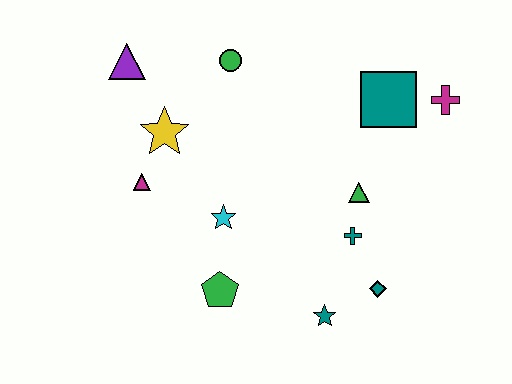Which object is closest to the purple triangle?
The yellow star is closest to the purple triangle.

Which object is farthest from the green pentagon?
The magenta cross is farthest from the green pentagon.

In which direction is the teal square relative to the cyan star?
The teal square is to the right of the cyan star.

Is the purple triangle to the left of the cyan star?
Yes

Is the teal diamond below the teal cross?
Yes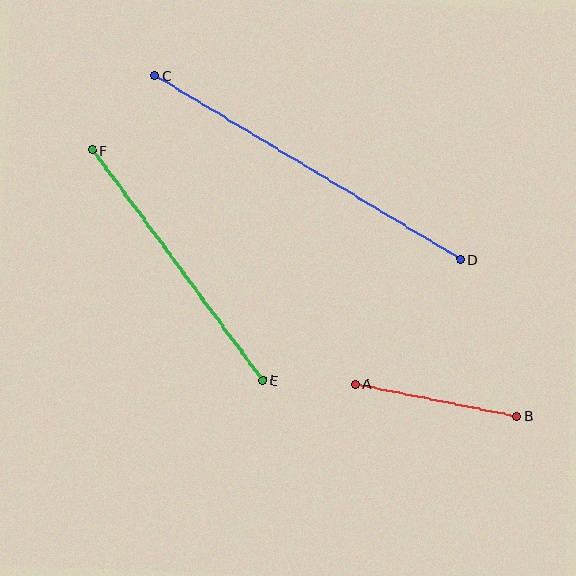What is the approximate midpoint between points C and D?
The midpoint is at approximately (308, 168) pixels.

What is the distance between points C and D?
The distance is approximately 356 pixels.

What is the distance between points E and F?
The distance is approximately 287 pixels.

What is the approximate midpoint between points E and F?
The midpoint is at approximately (177, 265) pixels.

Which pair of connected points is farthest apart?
Points C and D are farthest apart.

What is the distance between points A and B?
The distance is approximately 164 pixels.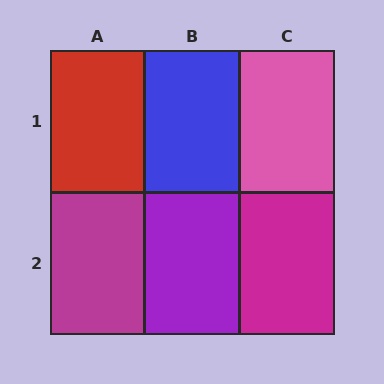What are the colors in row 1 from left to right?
Red, blue, pink.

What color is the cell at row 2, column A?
Magenta.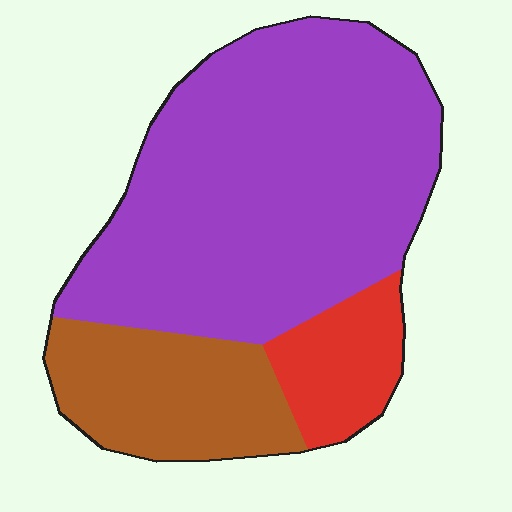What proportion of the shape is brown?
Brown takes up about one fifth (1/5) of the shape.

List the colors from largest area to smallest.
From largest to smallest: purple, brown, red.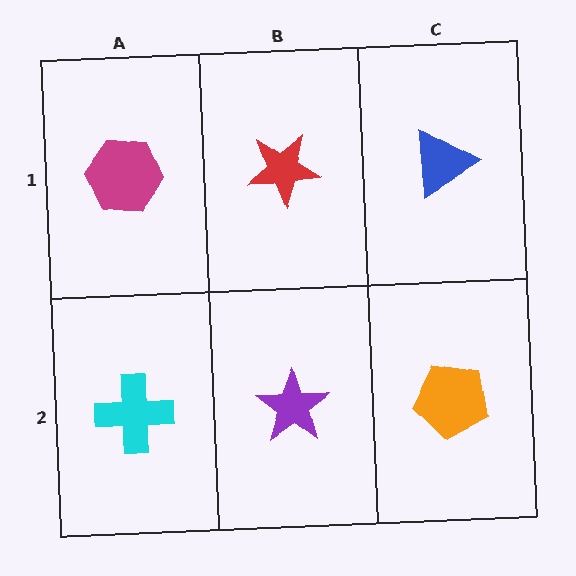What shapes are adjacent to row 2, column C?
A blue triangle (row 1, column C), a purple star (row 2, column B).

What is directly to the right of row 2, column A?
A purple star.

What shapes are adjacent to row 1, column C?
An orange pentagon (row 2, column C), a red star (row 1, column B).